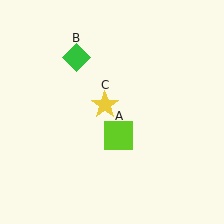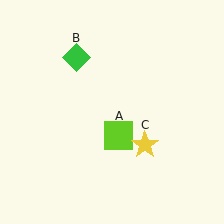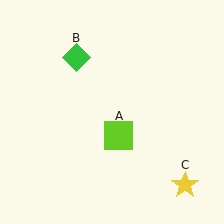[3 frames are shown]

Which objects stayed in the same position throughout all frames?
Lime square (object A) and green diamond (object B) remained stationary.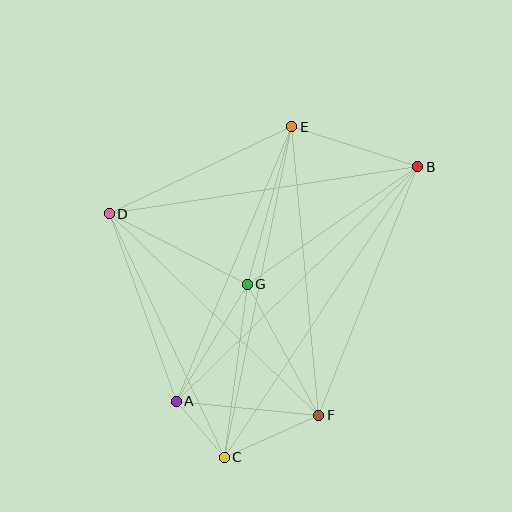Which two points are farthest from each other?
Points B and C are farthest from each other.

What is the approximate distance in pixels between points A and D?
The distance between A and D is approximately 199 pixels.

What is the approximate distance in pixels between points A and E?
The distance between A and E is approximately 298 pixels.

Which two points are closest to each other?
Points A and C are closest to each other.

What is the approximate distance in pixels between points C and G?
The distance between C and G is approximately 175 pixels.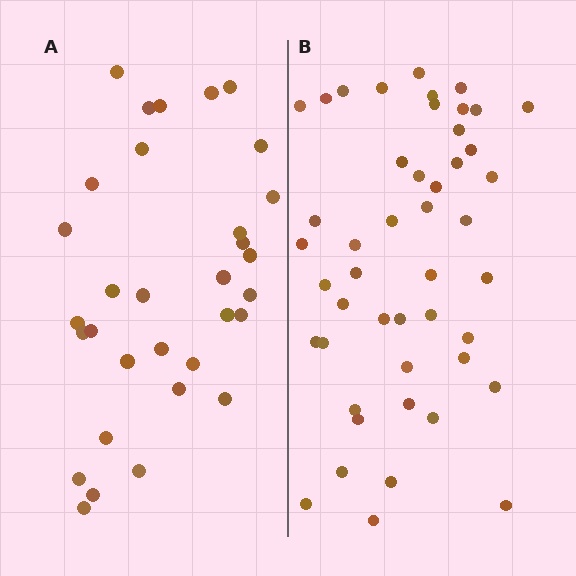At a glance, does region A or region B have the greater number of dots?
Region B (the right region) has more dots.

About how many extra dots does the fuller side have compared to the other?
Region B has approximately 15 more dots than region A.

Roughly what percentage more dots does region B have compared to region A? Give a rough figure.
About 45% more.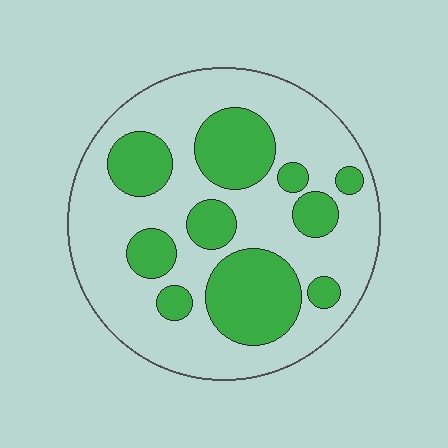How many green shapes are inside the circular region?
10.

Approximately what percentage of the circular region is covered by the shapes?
Approximately 35%.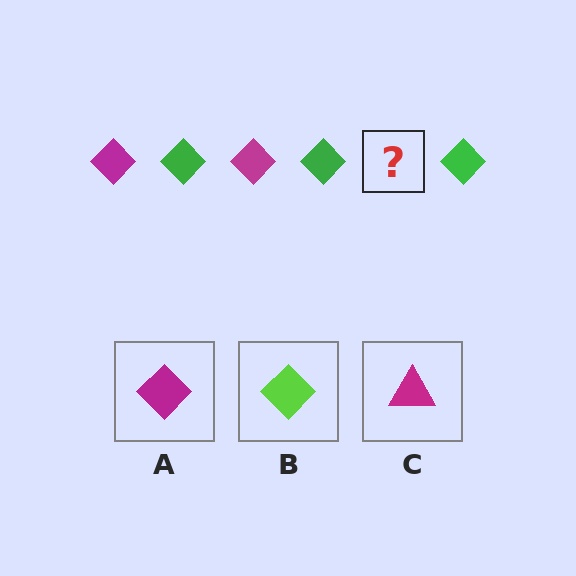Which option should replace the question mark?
Option A.